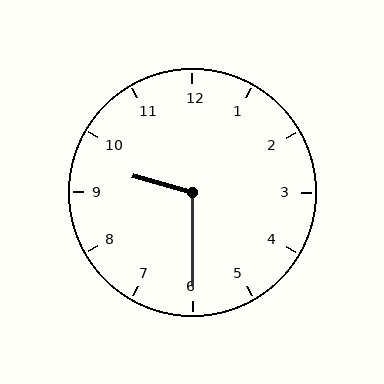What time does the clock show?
9:30.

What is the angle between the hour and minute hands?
Approximately 105 degrees.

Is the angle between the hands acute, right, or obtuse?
It is obtuse.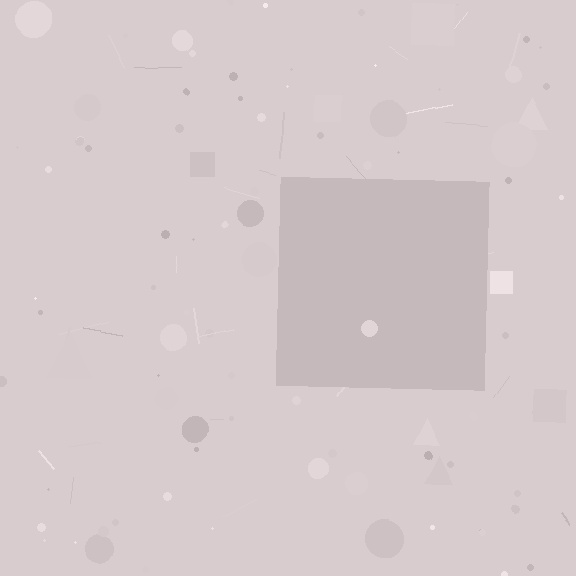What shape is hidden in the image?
A square is hidden in the image.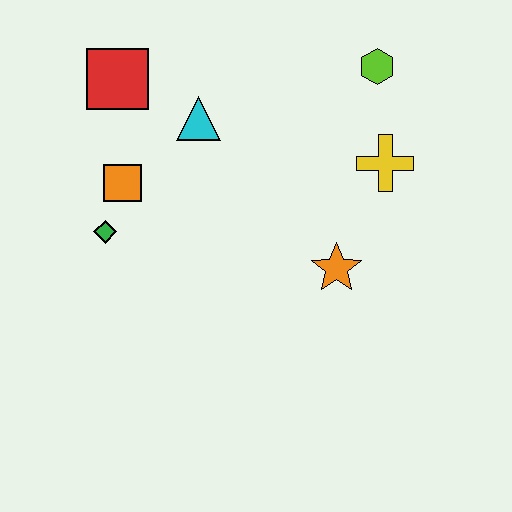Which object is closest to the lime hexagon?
The yellow cross is closest to the lime hexagon.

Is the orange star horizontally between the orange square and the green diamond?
No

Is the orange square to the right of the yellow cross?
No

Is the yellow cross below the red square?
Yes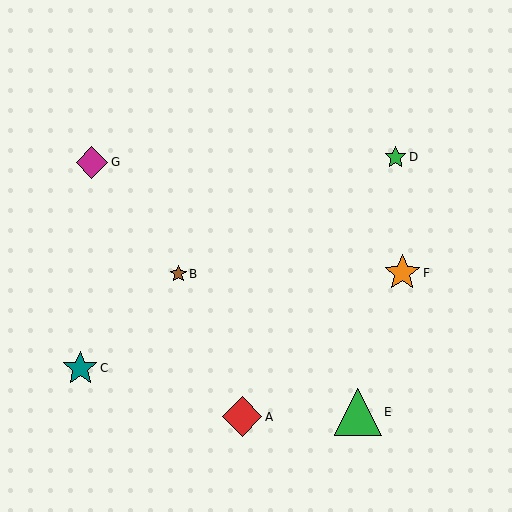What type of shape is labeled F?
Shape F is an orange star.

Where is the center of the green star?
The center of the green star is at (395, 157).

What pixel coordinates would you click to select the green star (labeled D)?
Click at (395, 157) to select the green star D.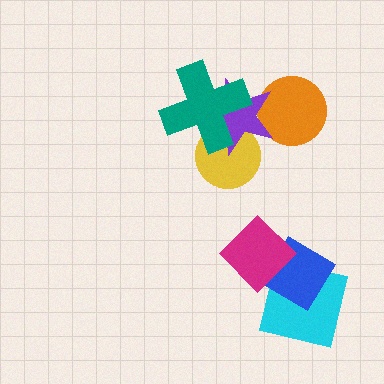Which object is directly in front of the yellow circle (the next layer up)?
The purple star is directly in front of the yellow circle.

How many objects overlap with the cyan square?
1 object overlaps with the cyan square.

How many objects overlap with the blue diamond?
2 objects overlap with the blue diamond.